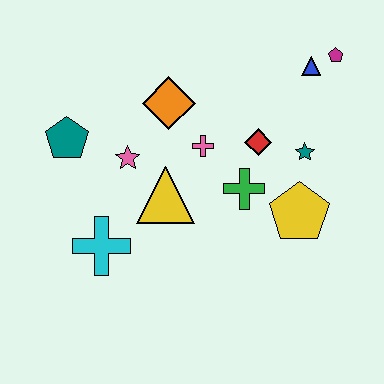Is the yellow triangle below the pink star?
Yes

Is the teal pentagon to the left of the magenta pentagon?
Yes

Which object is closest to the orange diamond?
The pink cross is closest to the orange diamond.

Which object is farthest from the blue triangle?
The cyan cross is farthest from the blue triangle.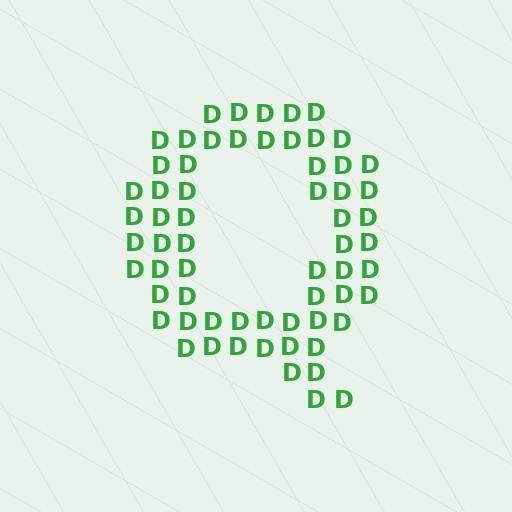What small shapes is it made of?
It is made of small letter D's.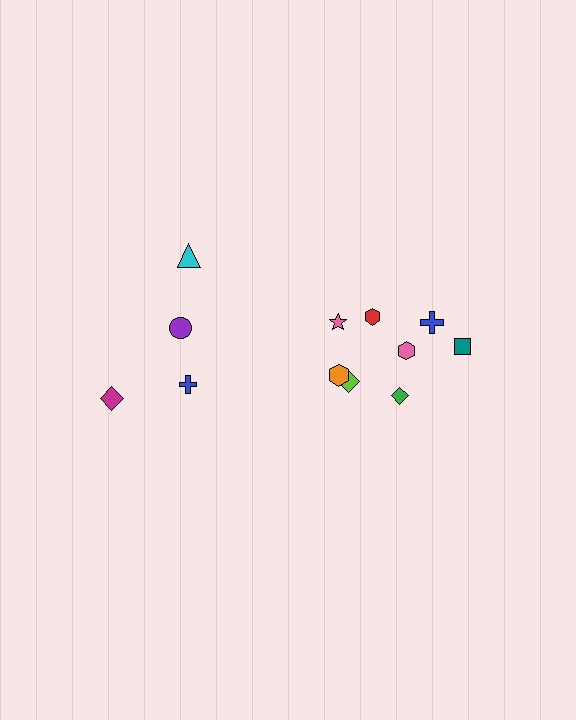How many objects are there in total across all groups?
There are 12 objects.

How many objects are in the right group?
There are 8 objects.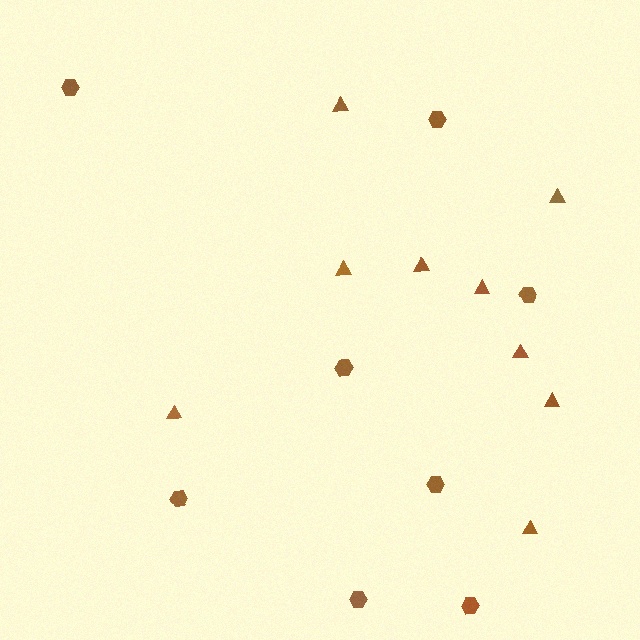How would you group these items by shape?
There are 2 groups: one group of triangles (9) and one group of hexagons (8).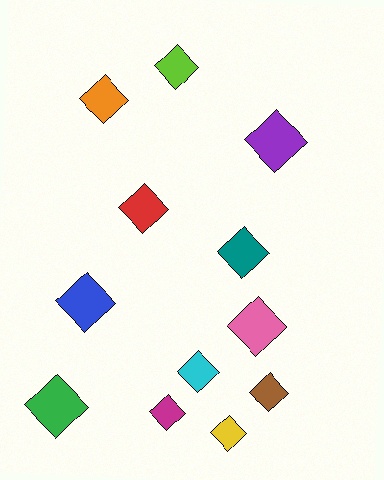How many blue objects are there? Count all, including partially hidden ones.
There is 1 blue object.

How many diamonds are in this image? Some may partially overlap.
There are 12 diamonds.